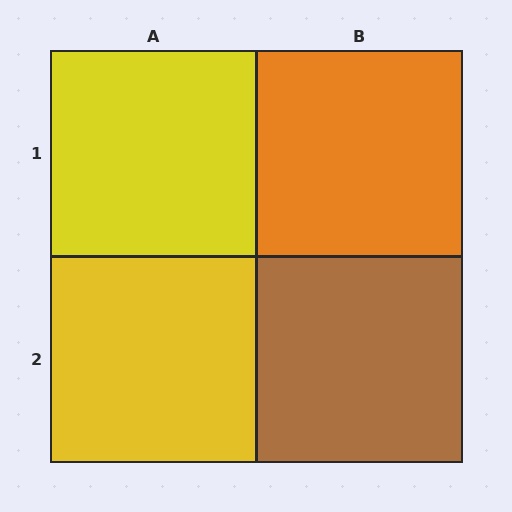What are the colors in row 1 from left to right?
Yellow, orange.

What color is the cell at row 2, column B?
Brown.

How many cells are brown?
1 cell is brown.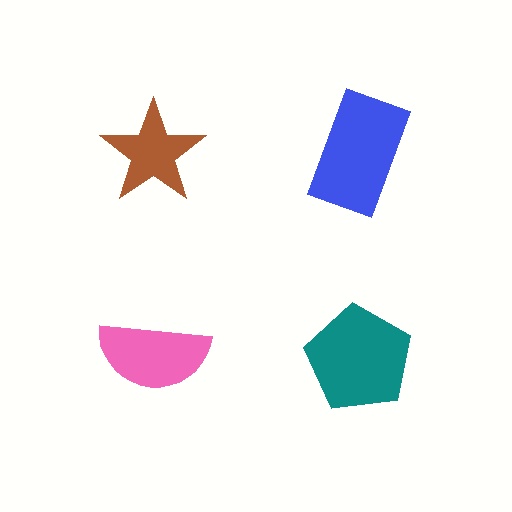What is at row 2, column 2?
A teal pentagon.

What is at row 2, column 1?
A pink semicircle.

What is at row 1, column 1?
A brown star.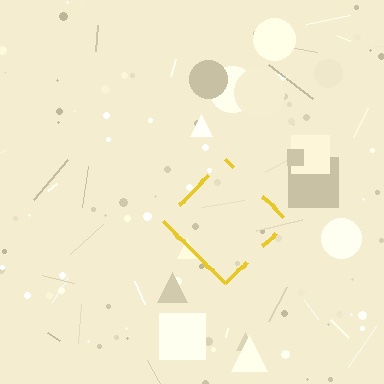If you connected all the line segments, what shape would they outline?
They would outline a diamond.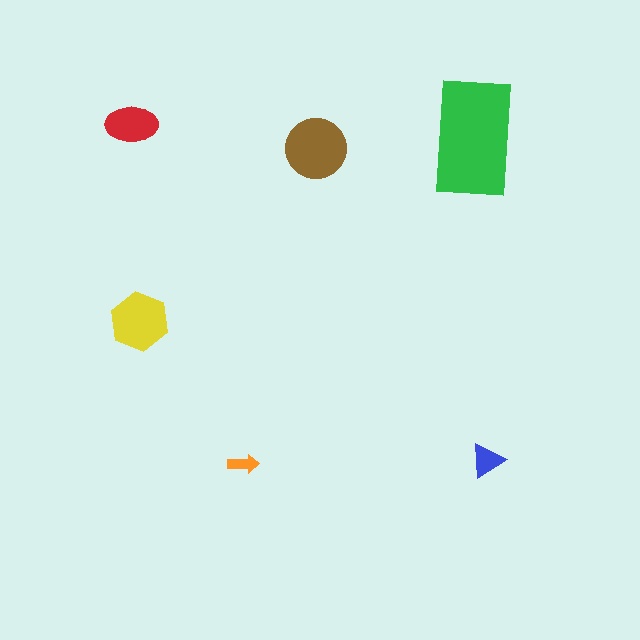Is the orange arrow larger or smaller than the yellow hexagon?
Smaller.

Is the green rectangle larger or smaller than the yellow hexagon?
Larger.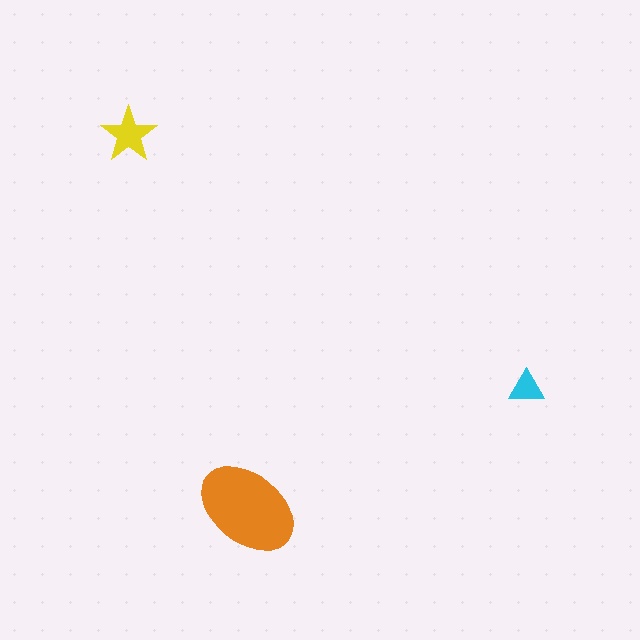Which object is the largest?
The orange ellipse.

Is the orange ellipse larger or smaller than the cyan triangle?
Larger.